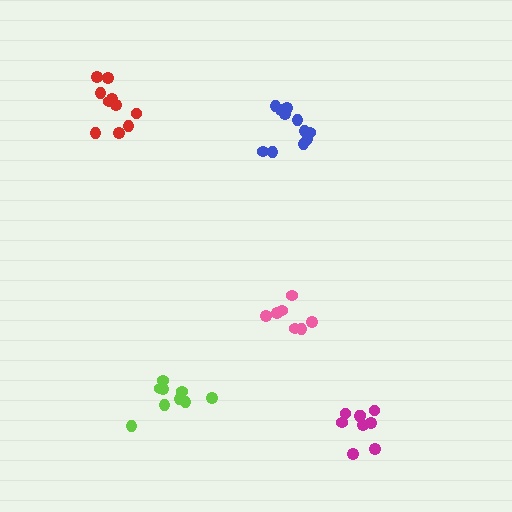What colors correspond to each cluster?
The clusters are colored: pink, red, blue, magenta, lime.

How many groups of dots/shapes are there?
There are 5 groups.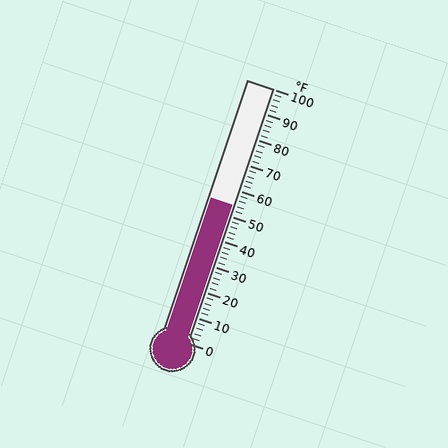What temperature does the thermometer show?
The thermometer shows approximately 54°F.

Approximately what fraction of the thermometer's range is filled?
The thermometer is filled to approximately 55% of its range.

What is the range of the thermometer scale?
The thermometer scale ranges from 0°F to 100°F.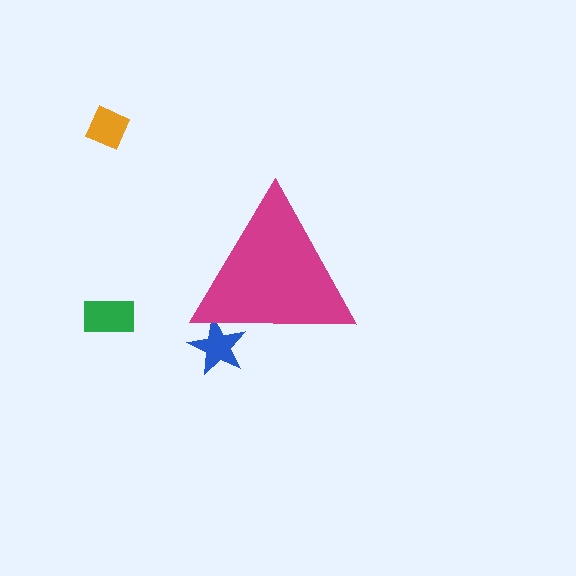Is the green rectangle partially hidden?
No, the green rectangle is fully visible.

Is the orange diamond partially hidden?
No, the orange diamond is fully visible.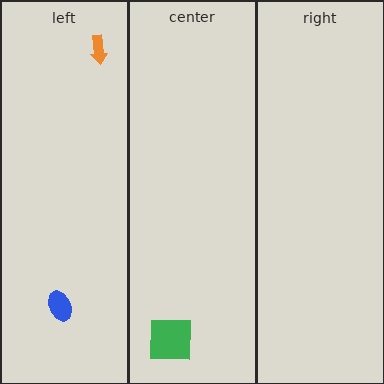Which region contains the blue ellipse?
The left region.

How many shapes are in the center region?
1.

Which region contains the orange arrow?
The left region.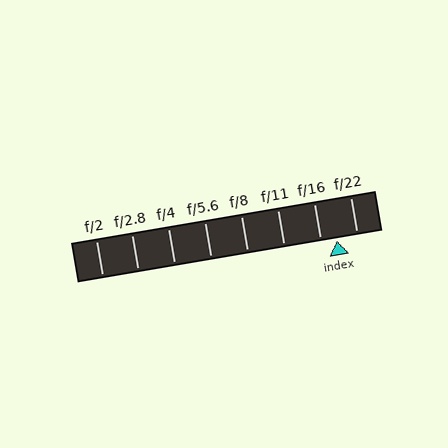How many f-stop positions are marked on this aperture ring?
There are 8 f-stop positions marked.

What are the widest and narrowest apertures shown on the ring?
The widest aperture shown is f/2 and the narrowest is f/22.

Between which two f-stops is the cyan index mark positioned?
The index mark is between f/16 and f/22.